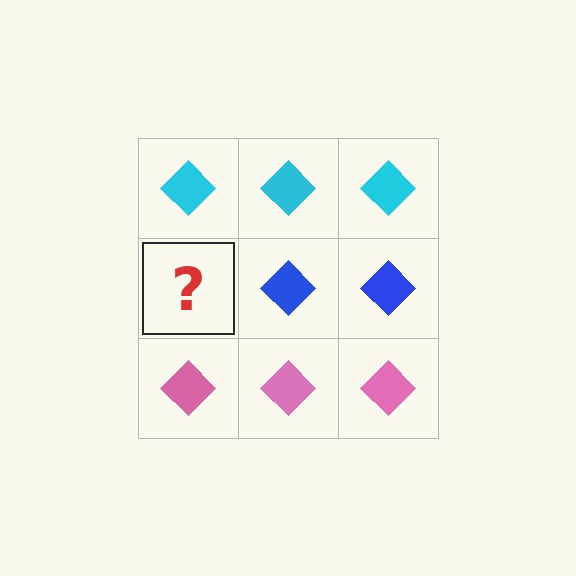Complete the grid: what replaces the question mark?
The question mark should be replaced with a blue diamond.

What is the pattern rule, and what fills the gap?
The rule is that each row has a consistent color. The gap should be filled with a blue diamond.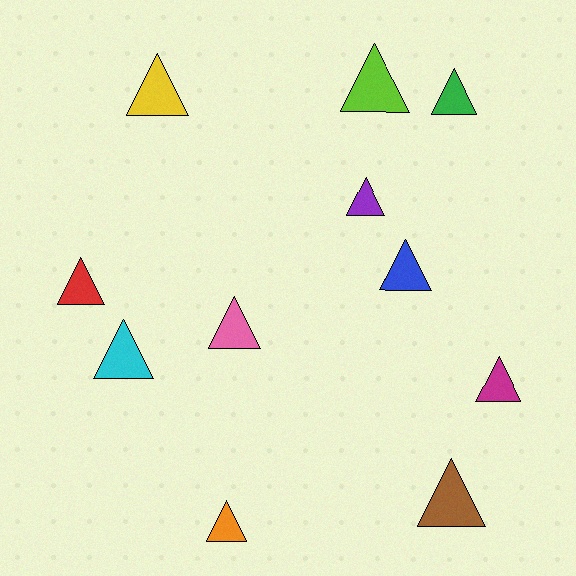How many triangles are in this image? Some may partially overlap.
There are 11 triangles.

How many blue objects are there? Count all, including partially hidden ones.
There is 1 blue object.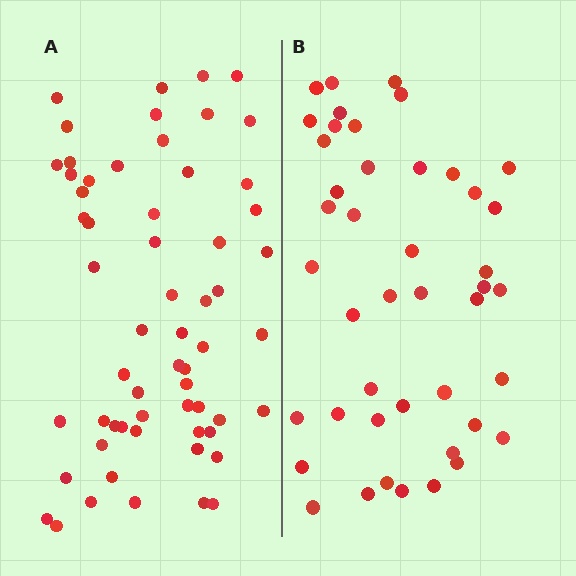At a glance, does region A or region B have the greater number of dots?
Region A (the left region) has more dots.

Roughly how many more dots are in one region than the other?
Region A has approximately 15 more dots than region B.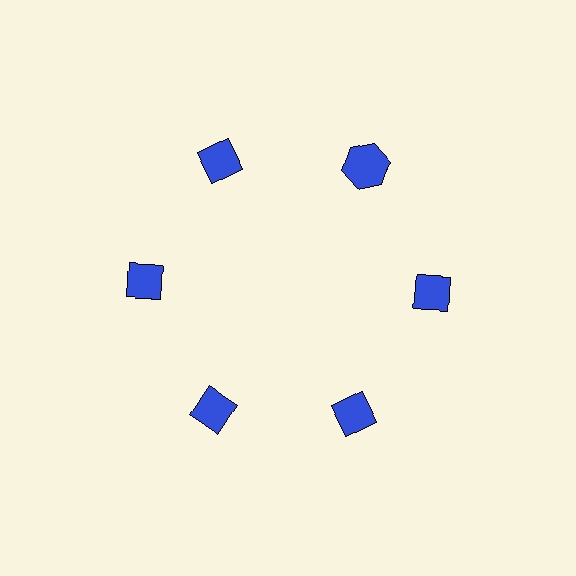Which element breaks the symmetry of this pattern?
The blue hexagon at roughly the 1 o'clock position breaks the symmetry. All other shapes are blue diamonds.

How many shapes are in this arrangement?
There are 6 shapes arranged in a ring pattern.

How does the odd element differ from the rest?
It has a different shape: hexagon instead of diamond.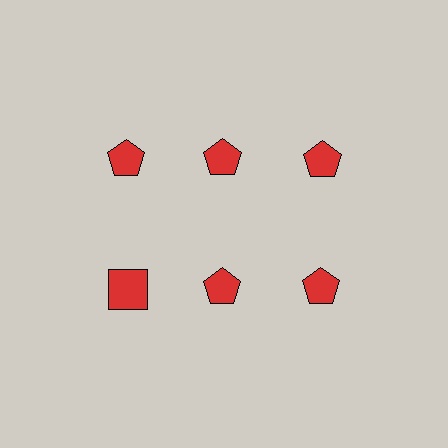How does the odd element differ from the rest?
It has a different shape: square instead of pentagon.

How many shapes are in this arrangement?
There are 6 shapes arranged in a grid pattern.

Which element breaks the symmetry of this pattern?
The red square in the second row, leftmost column breaks the symmetry. All other shapes are red pentagons.